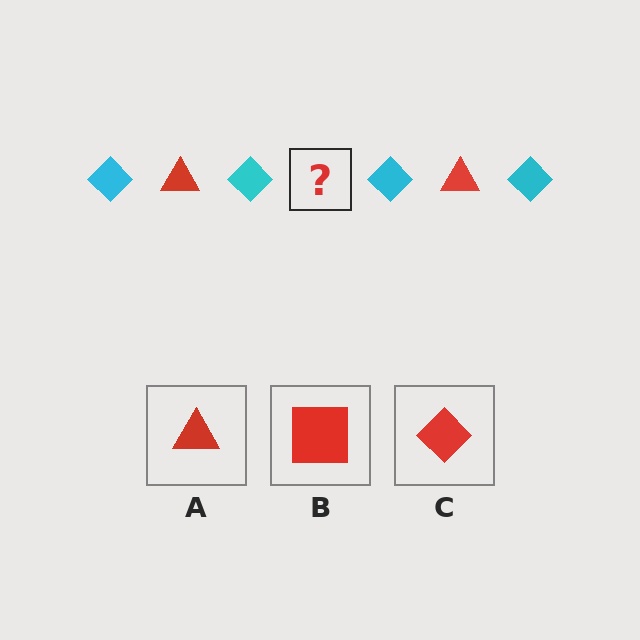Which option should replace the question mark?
Option A.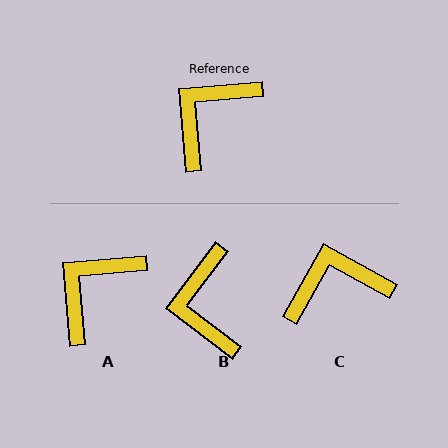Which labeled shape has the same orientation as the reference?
A.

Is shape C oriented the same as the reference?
No, it is off by about 34 degrees.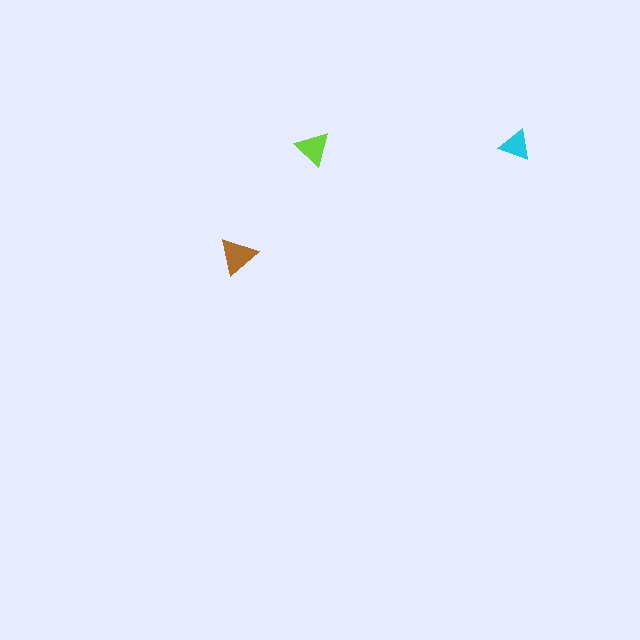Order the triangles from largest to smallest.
the brown one, the lime one, the cyan one.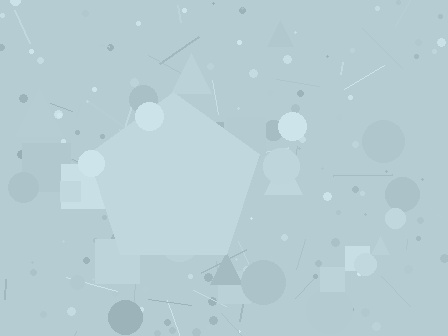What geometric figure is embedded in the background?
A pentagon is embedded in the background.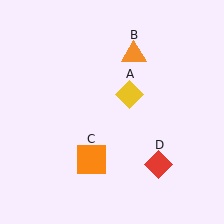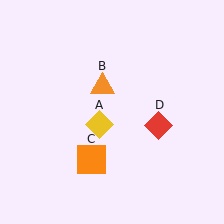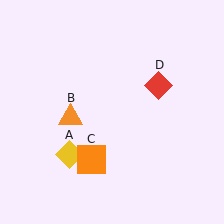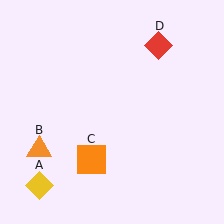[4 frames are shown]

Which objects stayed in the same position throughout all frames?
Orange square (object C) remained stationary.